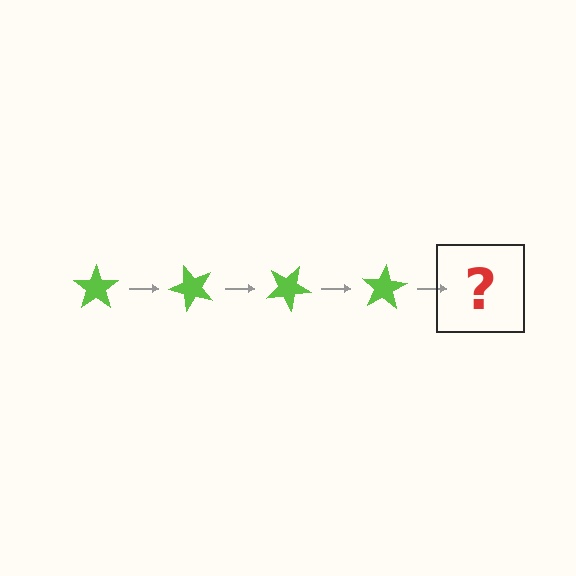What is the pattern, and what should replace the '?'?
The pattern is that the star rotates 50 degrees each step. The '?' should be a lime star rotated 200 degrees.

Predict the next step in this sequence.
The next step is a lime star rotated 200 degrees.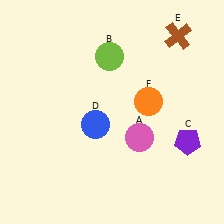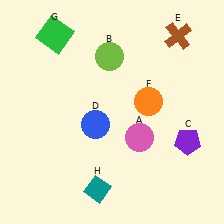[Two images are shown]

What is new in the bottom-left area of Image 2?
A teal diamond (H) was added in the bottom-left area of Image 2.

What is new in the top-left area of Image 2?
A green square (G) was added in the top-left area of Image 2.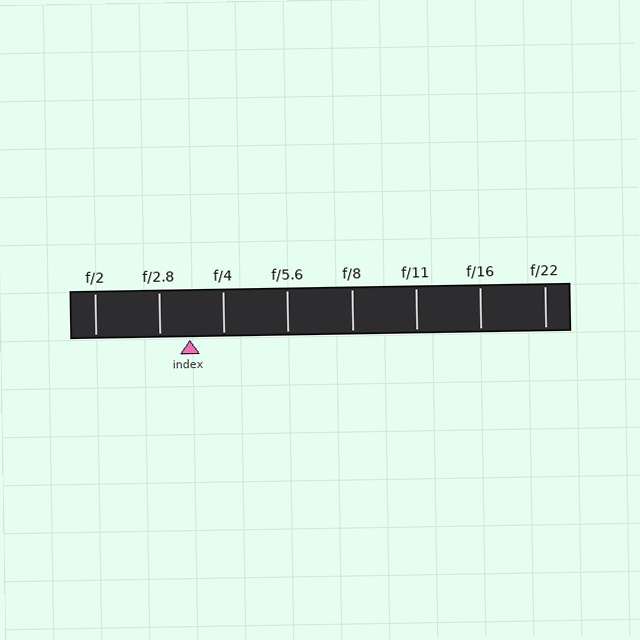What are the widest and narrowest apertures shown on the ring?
The widest aperture shown is f/2 and the narrowest is f/22.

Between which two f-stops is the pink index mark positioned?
The index mark is between f/2.8 and f/4.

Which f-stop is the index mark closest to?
The index mark is closest to f/2.8.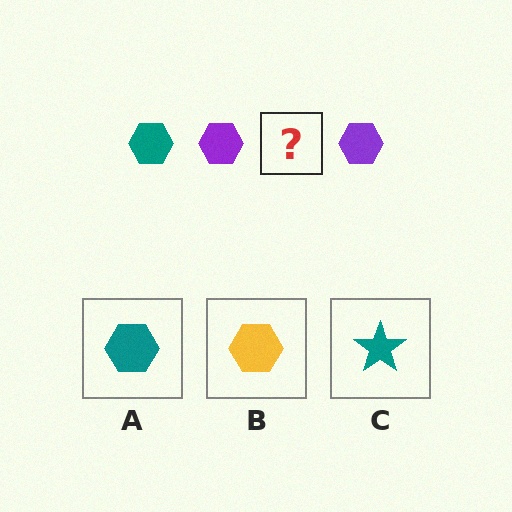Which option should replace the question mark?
Option A.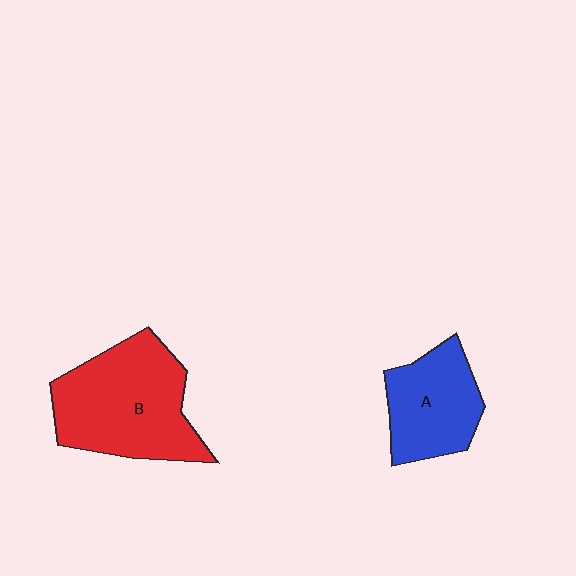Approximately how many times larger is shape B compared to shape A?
Approximately 1.6 times.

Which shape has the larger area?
Shape B (red).